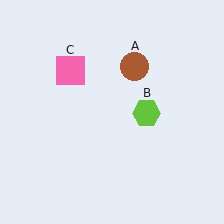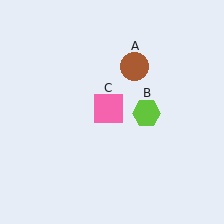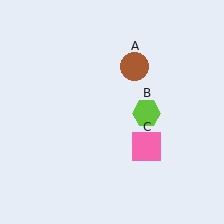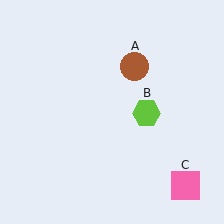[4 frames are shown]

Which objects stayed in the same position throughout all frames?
Brown circle (object A) and lime hexagon (object B) remained stationary.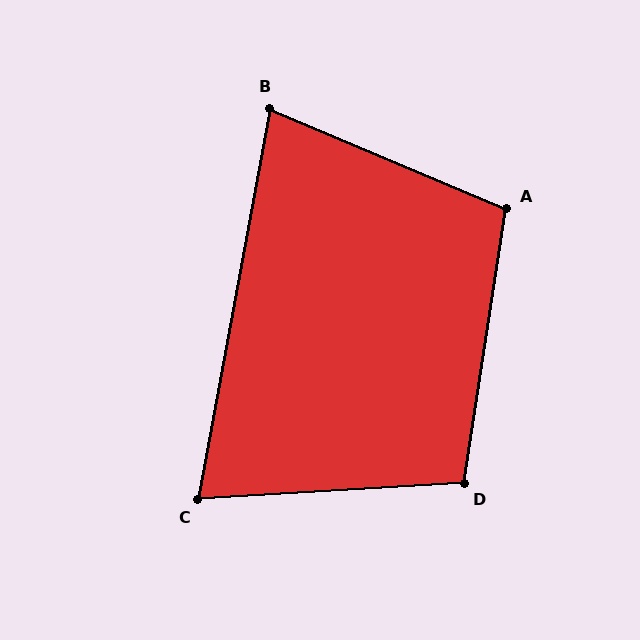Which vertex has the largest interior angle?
A, at approximately 104 degrees.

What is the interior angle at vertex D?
Approximately 102 degrees (obtuse).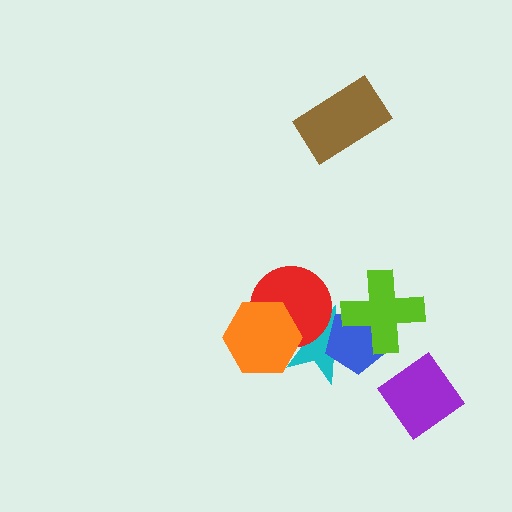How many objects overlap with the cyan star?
4 objects overlap with the cyan star.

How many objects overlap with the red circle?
2 objects overlap with the red circle.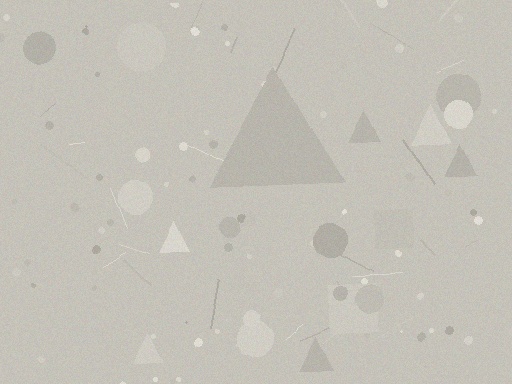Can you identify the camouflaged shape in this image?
The camouflaged shape is a triangle.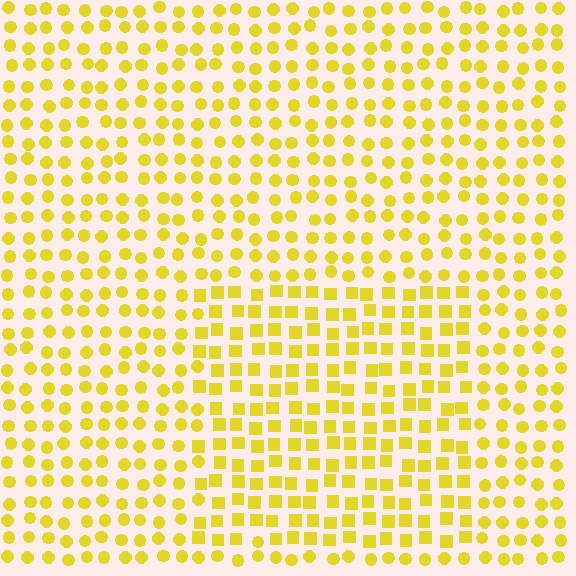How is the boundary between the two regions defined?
The boundary is defined by a change in element shape: squares inside vs. circles outside. All elements share the same color and spacing.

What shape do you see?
I see a rectangle.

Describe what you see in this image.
The image is filled with small yellow elements arranged in a uniform grid. A rectangle-shaped region contains squares, while the surrounding area contains circles. The boundary is defined purely by the change in element shape.